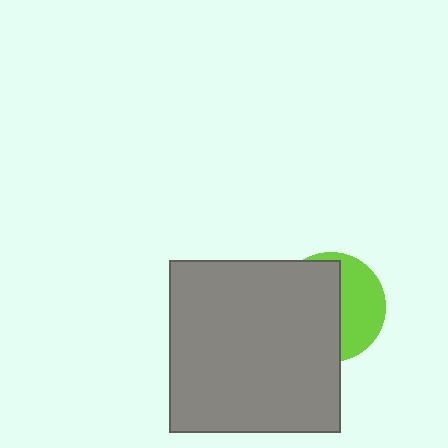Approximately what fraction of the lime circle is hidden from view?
Roughly 60% of the lime circle is hidden behind the gray square.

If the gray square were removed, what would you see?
You would see the complete lime circle.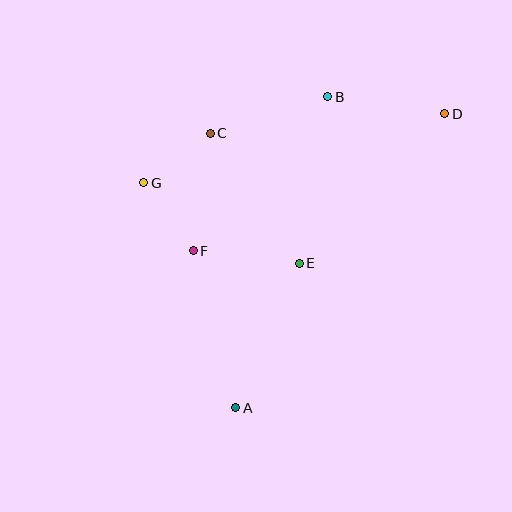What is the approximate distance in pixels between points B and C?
The distance between B and C is approximately 123 pixels.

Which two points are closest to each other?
Points C and G are closest to each other.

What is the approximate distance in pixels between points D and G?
The distance between D and G is approximately 309 pixels.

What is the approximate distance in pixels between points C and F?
The distance between C and F is approximately 119 pixels.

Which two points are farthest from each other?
Points A and D are farthest from each other.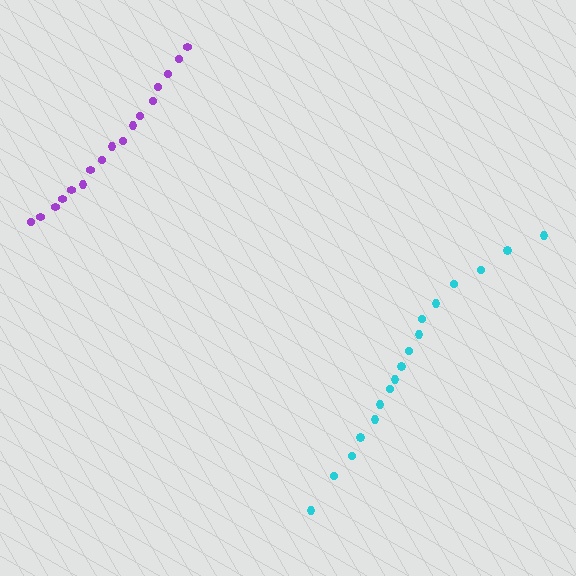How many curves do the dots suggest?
There are 2 distinct paths.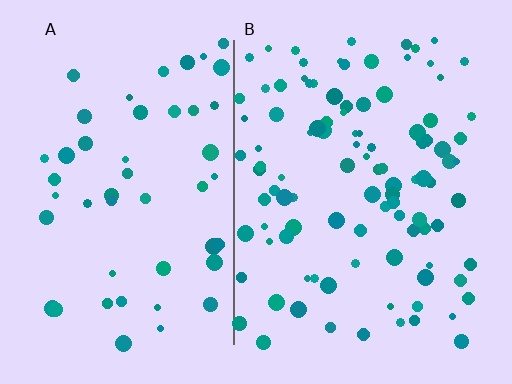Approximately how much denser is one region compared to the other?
Approximately 2.1× — region B over region A.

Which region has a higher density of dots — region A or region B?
B (the right).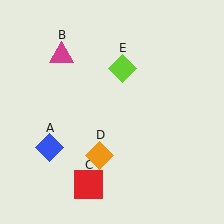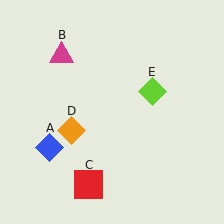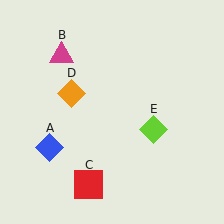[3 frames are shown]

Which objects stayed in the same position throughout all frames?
Blue diamond (object A) and magenta triangle (object B) and red square (object C) remained stationary.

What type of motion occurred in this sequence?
The orange diamond (object D), lime diamond (object E) rotated clockwise around the center of the scene.